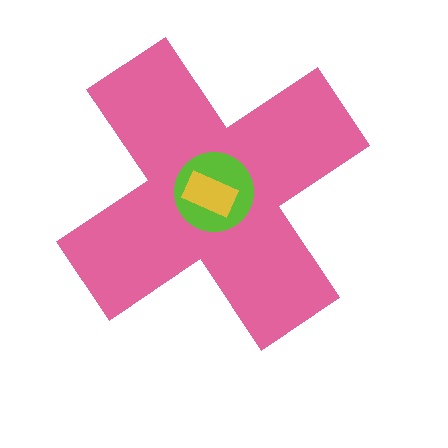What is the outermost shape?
The pink cross.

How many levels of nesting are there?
3.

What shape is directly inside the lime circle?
The yellow rectangle.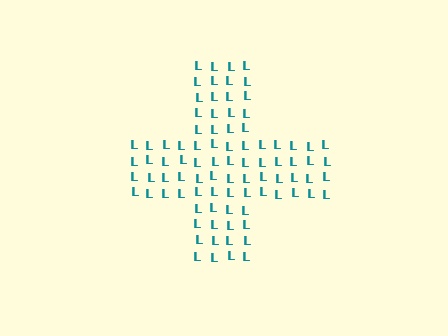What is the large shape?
The large shape is a cross.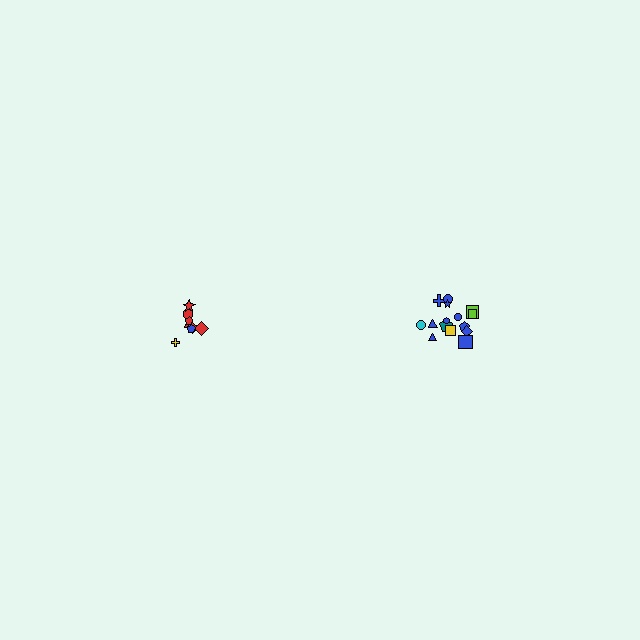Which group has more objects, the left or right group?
The right group.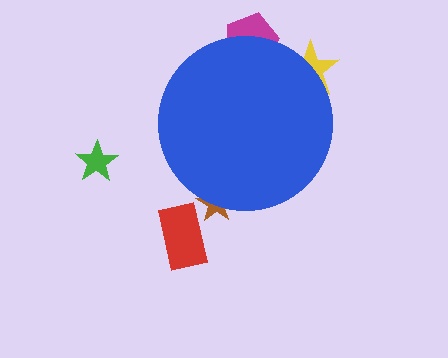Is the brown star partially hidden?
Yes, the brown star is partially hidden behind the blue circle.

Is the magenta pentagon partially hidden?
Yes, the magenta pentagon is partially hidden behind the blue circle.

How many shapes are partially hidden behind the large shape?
3 shapes are partially hidden.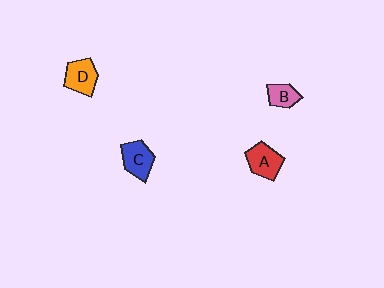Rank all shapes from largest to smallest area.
From largest to smallest: A (red), D (orange), C (blue), B (pink).